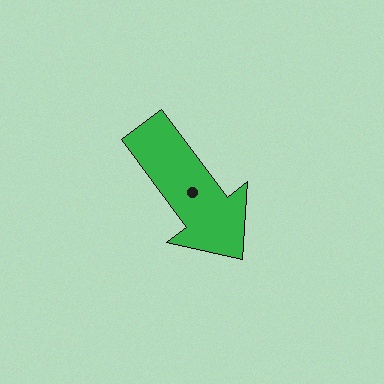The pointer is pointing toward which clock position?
Roughly 5 o'clock.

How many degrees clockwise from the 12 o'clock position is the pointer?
Approximately 143 degrees.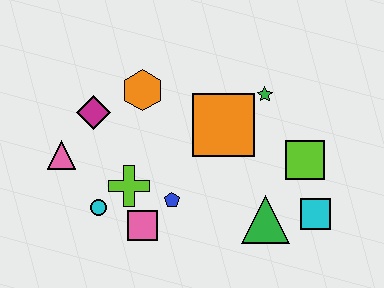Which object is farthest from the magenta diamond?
The cyan square is farthest from the magenta diamond.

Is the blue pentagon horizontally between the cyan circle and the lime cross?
No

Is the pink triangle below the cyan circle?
No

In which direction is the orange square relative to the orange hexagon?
The orange square is to the right of the orange hexagon.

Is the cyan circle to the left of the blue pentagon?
Yes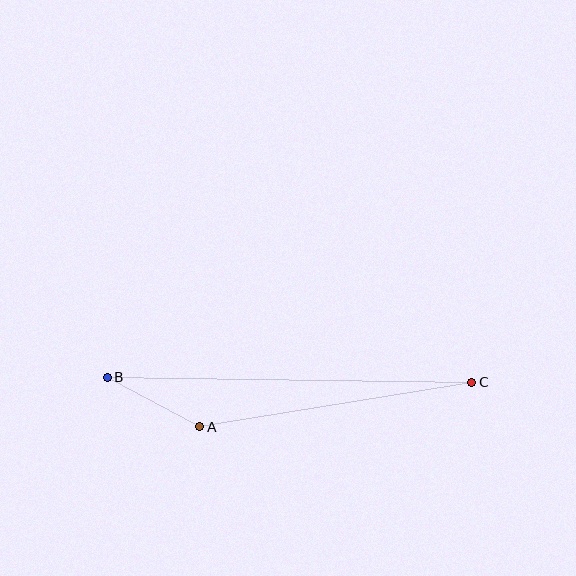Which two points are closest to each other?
Points A and B are closest to each other.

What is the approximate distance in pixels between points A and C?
The distance between A and C is approximately 276 pixels.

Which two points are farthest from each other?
Points B and C are farthest from each other.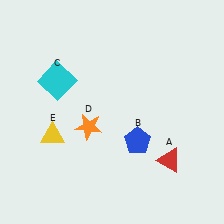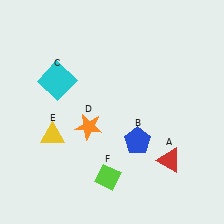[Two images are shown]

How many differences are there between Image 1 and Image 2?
There is 1 difference between the two images.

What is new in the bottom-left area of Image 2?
A lime diamond (F) was added in the bottom-left area of Image 2.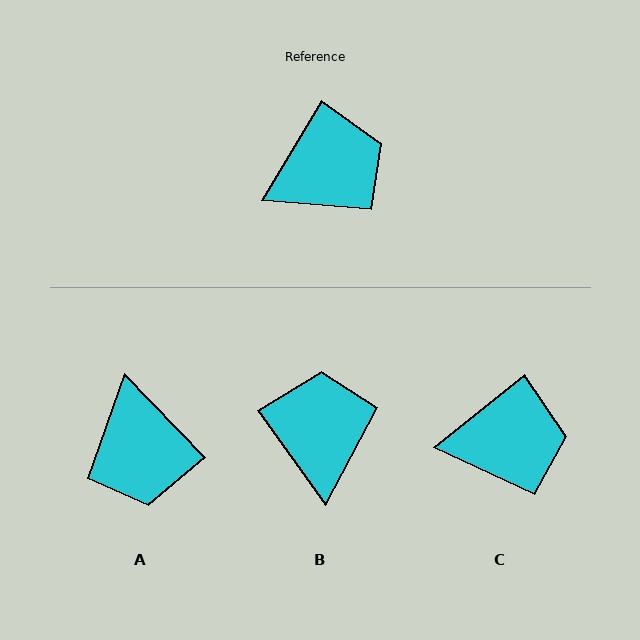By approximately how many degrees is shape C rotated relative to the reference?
Approximately 20 degrees clockwise.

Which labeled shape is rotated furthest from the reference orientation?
A, about 105 degrees away.